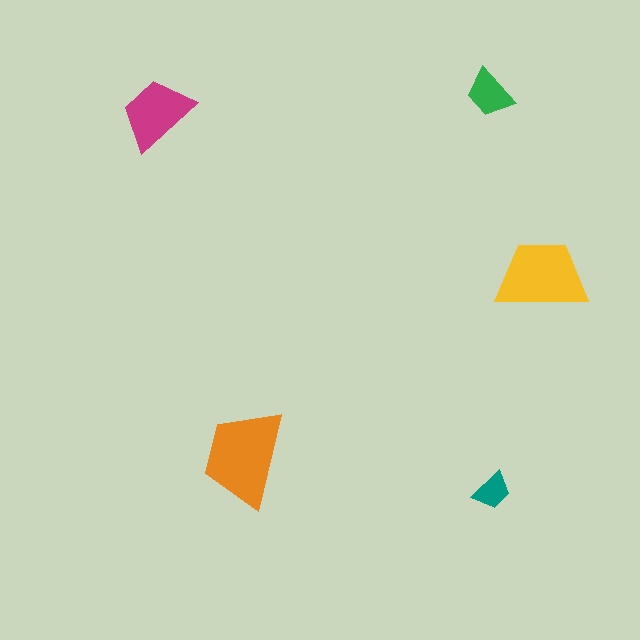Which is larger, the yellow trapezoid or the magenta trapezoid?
The yellow one.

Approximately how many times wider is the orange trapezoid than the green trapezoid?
About 2 times wider.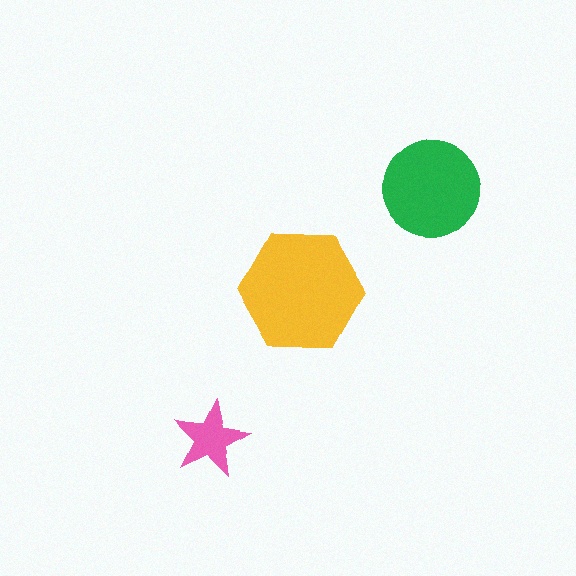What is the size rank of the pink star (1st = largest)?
3rd.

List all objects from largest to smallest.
The yellow hexagon, the green circle, the pink star.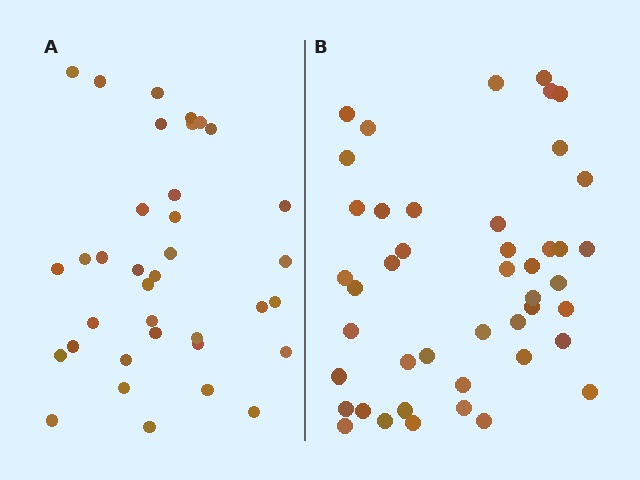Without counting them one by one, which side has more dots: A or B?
Region B (the right region) has more dots.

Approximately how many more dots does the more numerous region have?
Region B has roughly 8 or so more dots than region A.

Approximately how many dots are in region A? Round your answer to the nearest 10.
About 40 dots. (The exact count is 36, which rounds to 40.)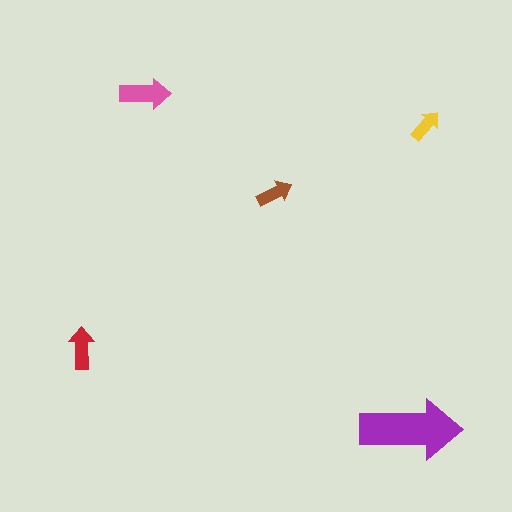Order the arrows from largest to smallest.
the purple one, the pink one, the red one, the brown one, the yellow one.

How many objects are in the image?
There are 5 objects in the image.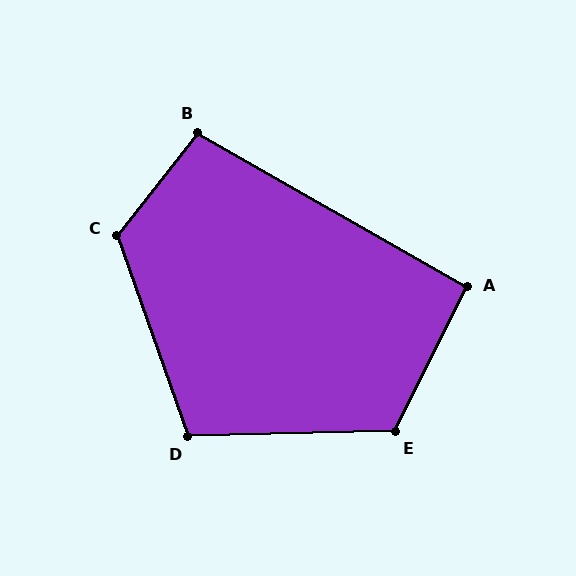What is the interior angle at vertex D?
Approximately 108 degrees (obtuse).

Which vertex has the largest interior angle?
C, at approximately 122 degrees.